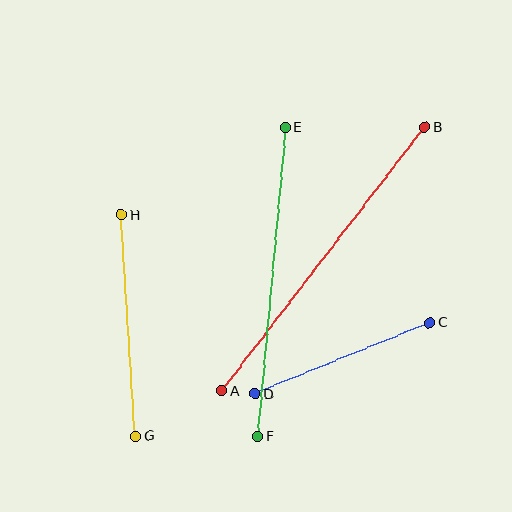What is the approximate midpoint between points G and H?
The midpoint is at approximately (128, 325) pixels.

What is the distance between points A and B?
The distance is approximately 333 pixels.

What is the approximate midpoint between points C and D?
The midpoint is at approximately (342, 358) pixels.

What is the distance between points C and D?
The distance is approximately 189 pixels.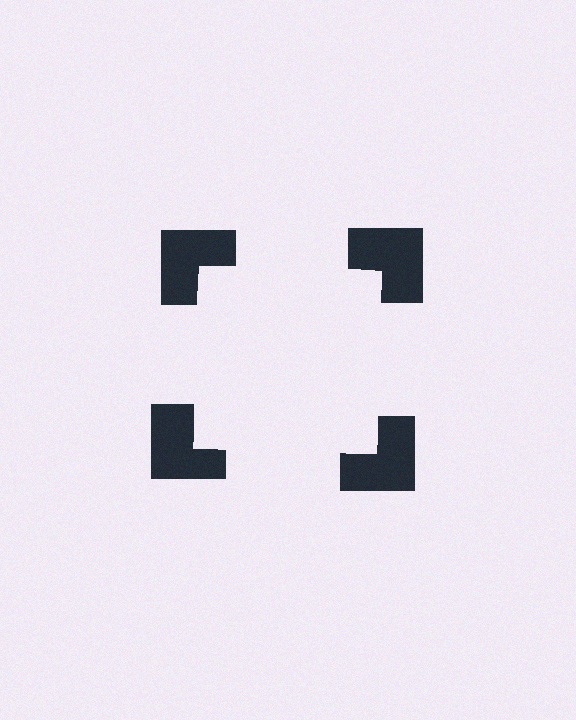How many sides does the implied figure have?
4 sides.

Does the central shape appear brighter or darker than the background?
It typically appears slightly brighter than the background, even though no actual brightness change is drawn.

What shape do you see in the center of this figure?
An illusory square — its edges are inferred from the aligned wedge cuts in the notched squares, not physically drawn.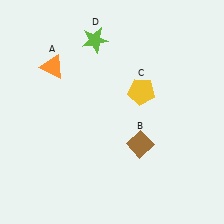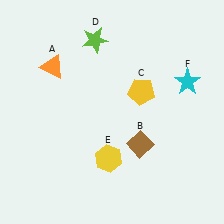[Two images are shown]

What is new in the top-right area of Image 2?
A cyan star (F) was added in the top-right area of Image 2.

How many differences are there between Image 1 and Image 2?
There are 2 differences between the two images.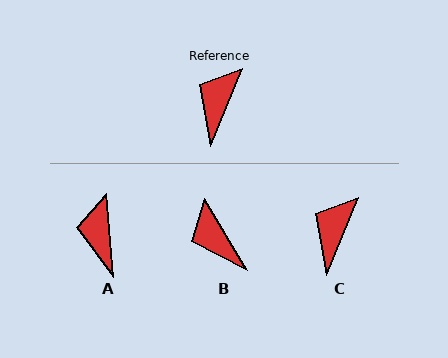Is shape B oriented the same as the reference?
No, it is off by about 53 degrees.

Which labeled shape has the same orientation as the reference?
C.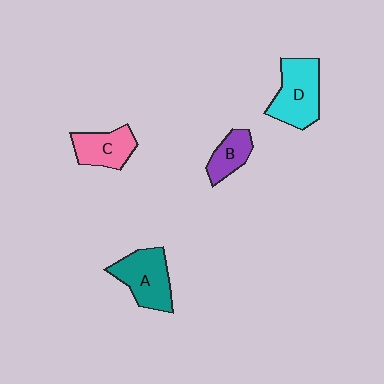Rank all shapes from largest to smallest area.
From largest to smallest: D (cyan), A (teal), C (pink), B (purple).